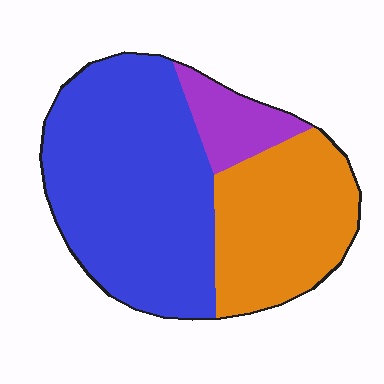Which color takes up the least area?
Purple, at roughly 10%.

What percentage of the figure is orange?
Orange takes up between a sixth and a third of the figure.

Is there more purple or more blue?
Blue.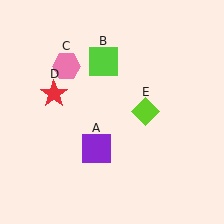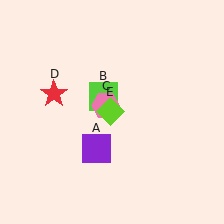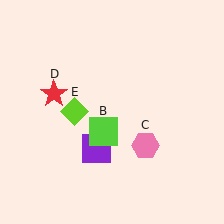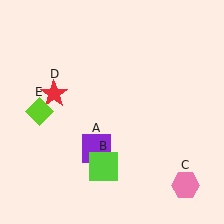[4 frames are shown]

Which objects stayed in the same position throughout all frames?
Purple square (object A) and red star (object D) remained stationary.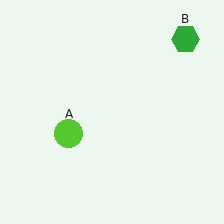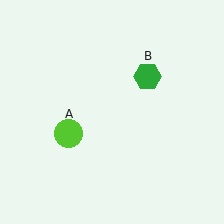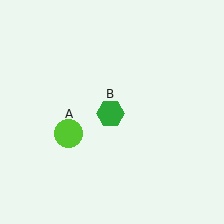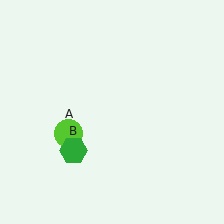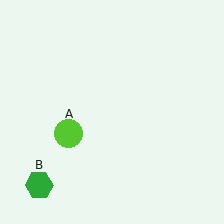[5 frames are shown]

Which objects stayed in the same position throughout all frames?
Lime circle (object A) remained stationary.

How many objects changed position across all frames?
1 object changed position: green hexagon (object B).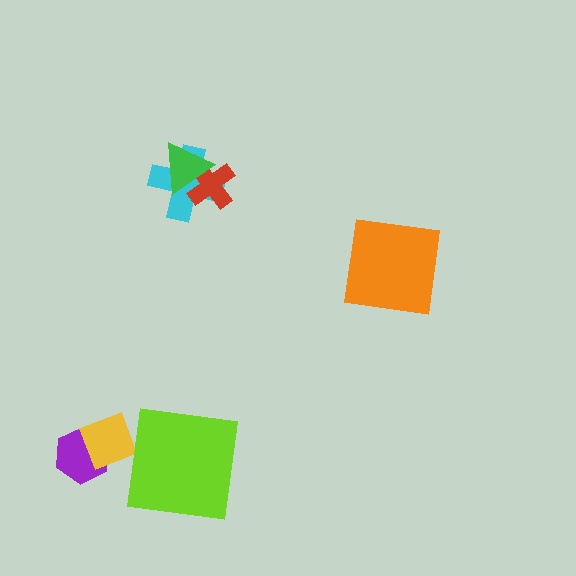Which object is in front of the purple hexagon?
The yellow diamond is in front of the purple hexagon.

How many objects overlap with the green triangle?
2 objects overlap with the green triangle.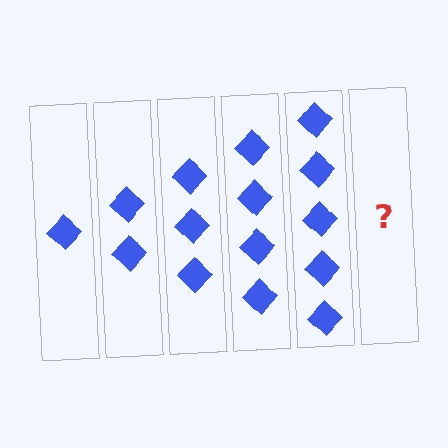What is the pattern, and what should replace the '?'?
The pattern is that each step adds one more diamond. The '?' should be 6 diamonds.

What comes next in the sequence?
The next element should be 6 diamonds.